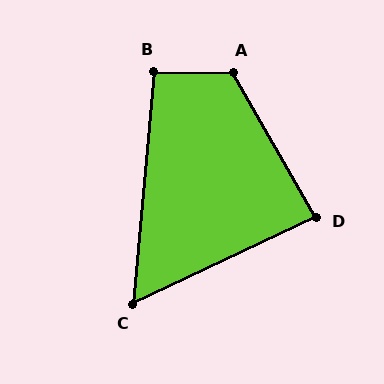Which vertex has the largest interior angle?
A, at approximately 120 degrees.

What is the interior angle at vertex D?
Approximately 86 degrees (approximately right).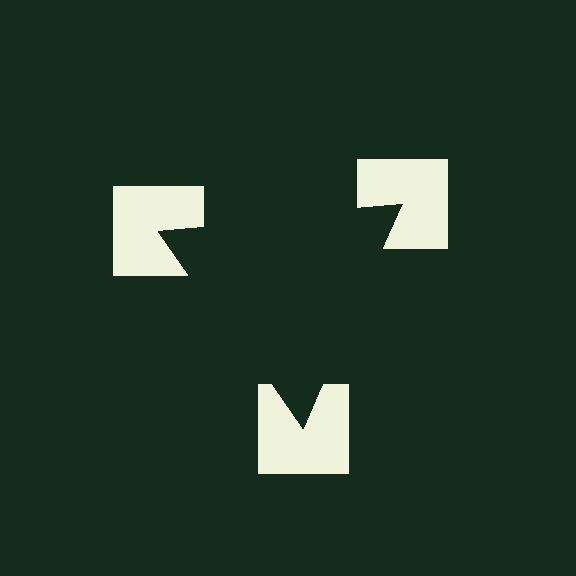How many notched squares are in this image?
There are 3 — one at each vertex of the illusory triangle.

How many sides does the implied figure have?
3 sides.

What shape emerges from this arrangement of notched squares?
An illusory triangle — its edges are inferred from the aligned wedge cuts in the notched squares, not physically drawn.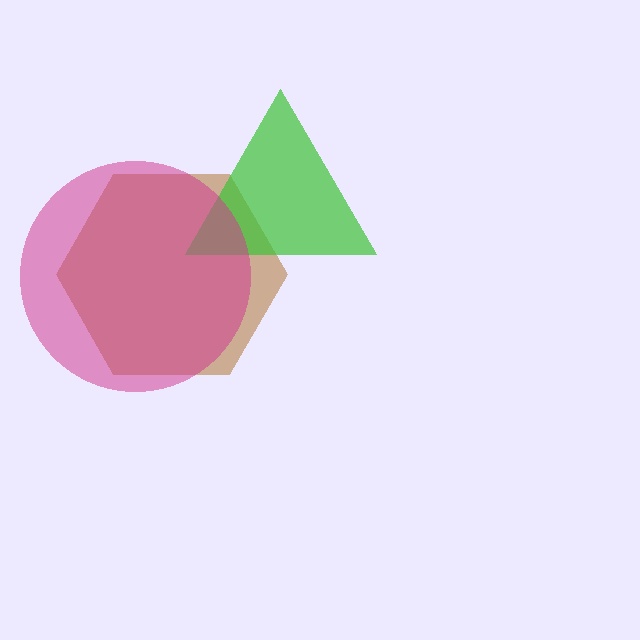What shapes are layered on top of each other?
The layered shapes are: a brown hexagon, a green triangle, a magenta circle.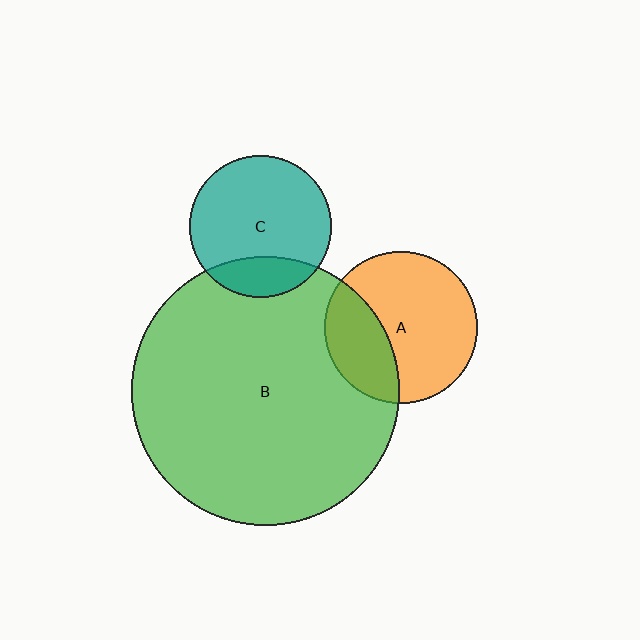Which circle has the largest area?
Circle B (green).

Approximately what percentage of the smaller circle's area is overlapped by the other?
Approximately 20%.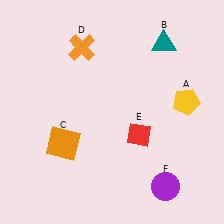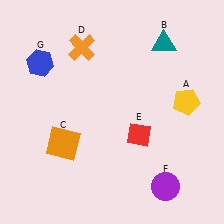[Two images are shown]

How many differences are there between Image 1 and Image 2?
There is 1 difference between the two images.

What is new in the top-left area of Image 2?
A blue hexagon (G) was added in the top-left area of Image 2.